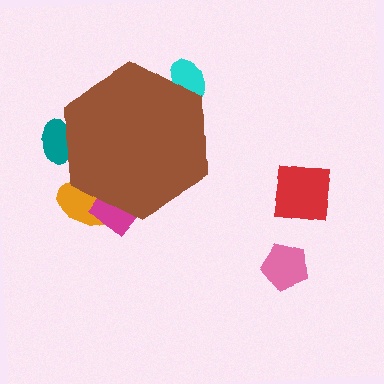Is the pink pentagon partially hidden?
No, the pink pentagon is fully visible.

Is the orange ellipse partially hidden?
Yes, the orange ellipse is partially hidden behind the brown hexagon.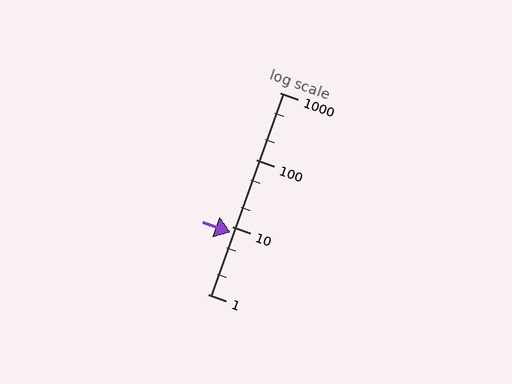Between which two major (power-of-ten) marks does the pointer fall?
The pointer is between 1 and 10.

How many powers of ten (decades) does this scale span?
The scale spans 3 decades, from 1 to 1000.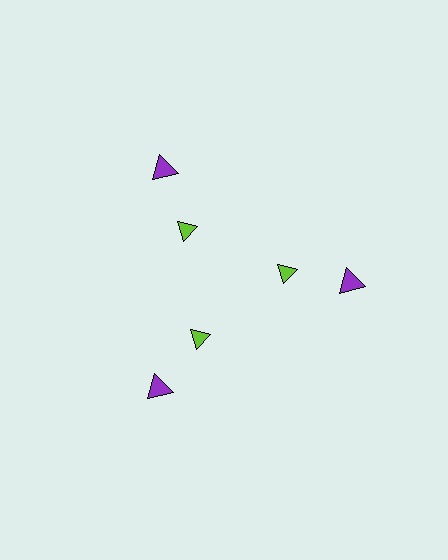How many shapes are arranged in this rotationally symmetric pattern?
There are 6 shapes, arranged in 3 groups of 2.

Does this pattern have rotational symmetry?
Yes, this pattern has 3-fold rotational symmetry. It looks the same after rotating 120 degrees around the center.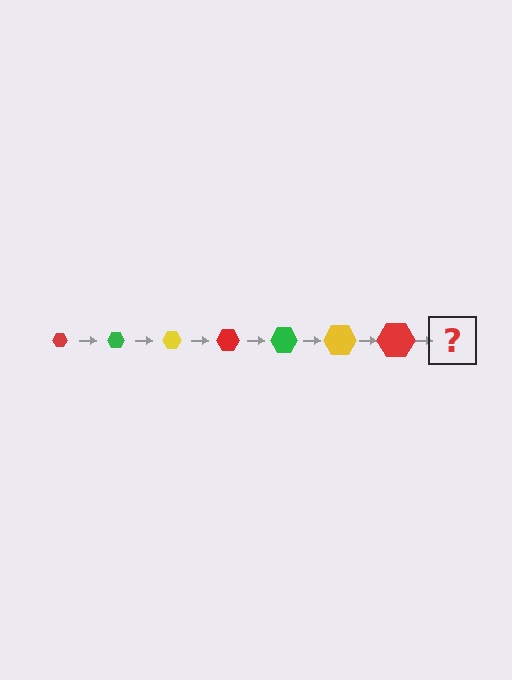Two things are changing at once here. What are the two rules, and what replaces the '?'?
The two rules are that the hexagon grows larger each step and the color cycles through red, green, and yellow. The '?' should be a green hexagon, larger than the previous one.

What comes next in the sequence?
The next element should be a green hexagon, larger than the previous one.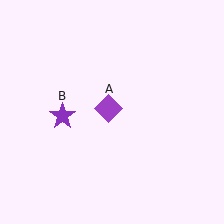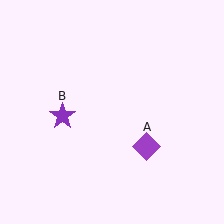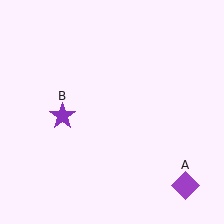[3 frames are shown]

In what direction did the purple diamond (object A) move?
The purple diamond (object A) moved down and to the right.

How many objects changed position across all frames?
1 object changed position: purple diamond (object A).